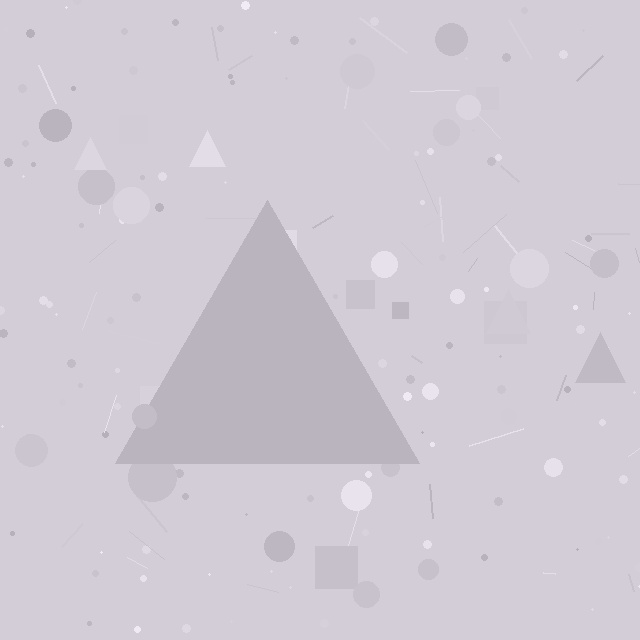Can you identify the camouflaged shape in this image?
The camouflaged shape is a triangle.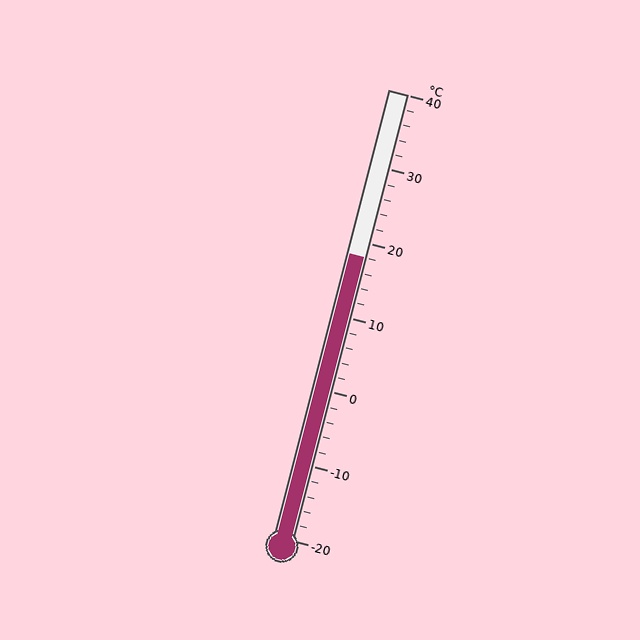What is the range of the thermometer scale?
The thermometer scale ranges from -20°C to 40°C.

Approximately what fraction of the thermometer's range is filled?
The thermometer is filled to approximately 65% of its range.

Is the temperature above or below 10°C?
The temperature is above 10°C.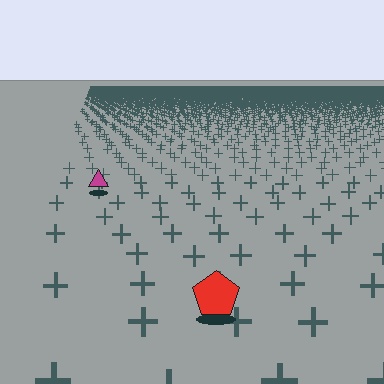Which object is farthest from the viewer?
The magenta triangle is farthest from the viewer. It appears smaller and the ground texture around it is denser.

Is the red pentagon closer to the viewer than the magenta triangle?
Yes. The red pentagon is closer — you can tell from the texture gradient: the ground texture is coarser near it.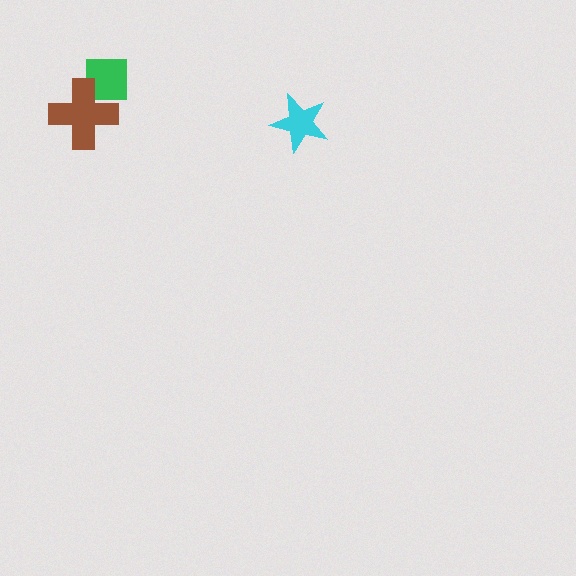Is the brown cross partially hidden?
No, no other shape covers it.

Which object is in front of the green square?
The brown cross is in front of the green square.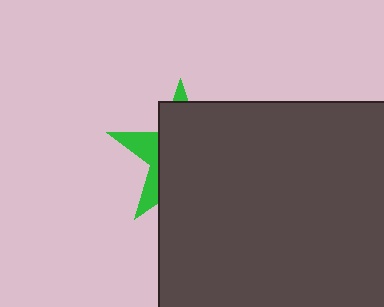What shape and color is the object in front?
The object in front is a dark gray rectangle.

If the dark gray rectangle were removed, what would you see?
You would see the complete green star.